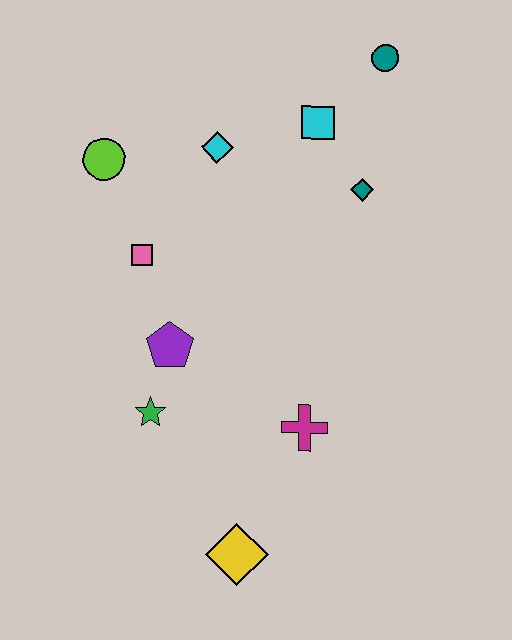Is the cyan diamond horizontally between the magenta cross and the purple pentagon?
Yes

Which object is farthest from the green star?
The teal circle is farthest from the green star.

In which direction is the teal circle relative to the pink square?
The teal circle is to the right of the pink square.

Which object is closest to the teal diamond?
The cyan square is closest to the teal diamond.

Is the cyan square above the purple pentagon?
Yes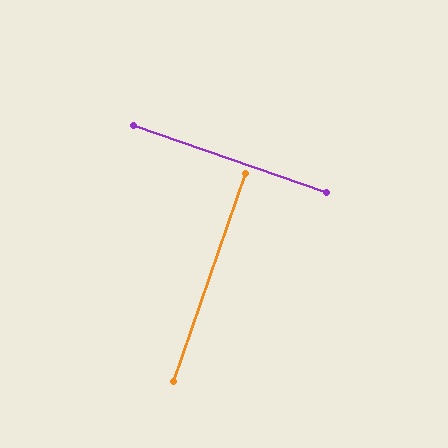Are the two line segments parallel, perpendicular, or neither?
Perpendicular — they meet at approximately 90°.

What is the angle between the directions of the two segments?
Approximately 90 degrees.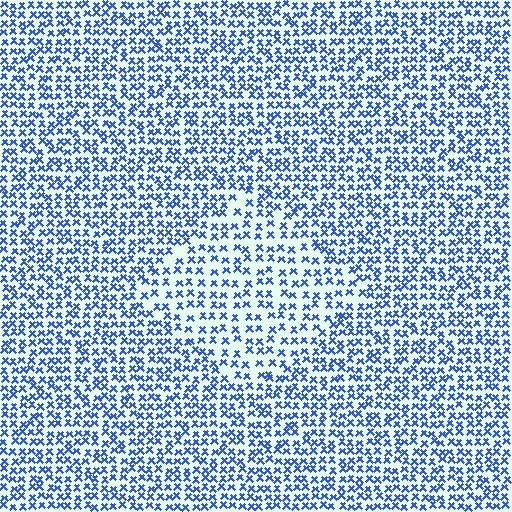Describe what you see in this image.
The image contains small blue elements arranged at two different densities. A diamond-shaped region is visible where the elements are less densely packed than the surrounding area.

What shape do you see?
I see a diamond.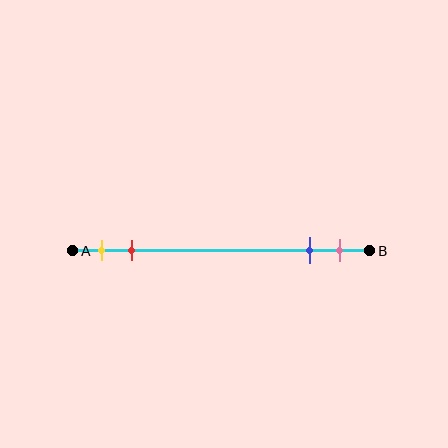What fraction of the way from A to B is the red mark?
The red mark is approximately 20% (0.2) of the way from A to B.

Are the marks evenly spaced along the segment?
No, the marks are not evenly spaced.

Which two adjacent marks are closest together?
The blue and pink marks are the closest adjacent pair.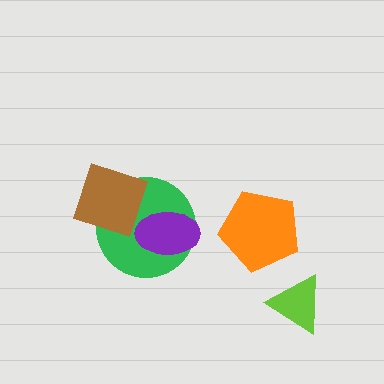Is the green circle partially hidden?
Yes, it is partially covered by another shape.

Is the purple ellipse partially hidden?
Yes, it is partially covered by another shape.